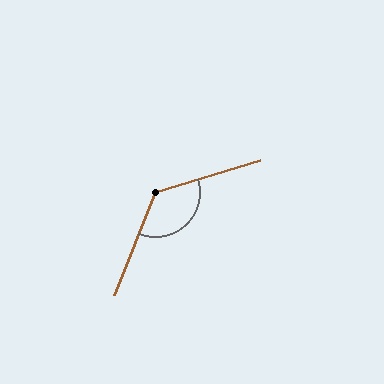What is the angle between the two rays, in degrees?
Approximately 129 degrees.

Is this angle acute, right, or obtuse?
It is obtuse.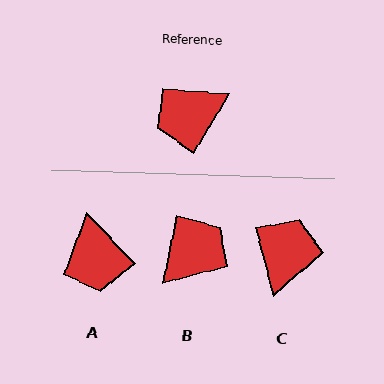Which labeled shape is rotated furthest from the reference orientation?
B, about 161 degrees away.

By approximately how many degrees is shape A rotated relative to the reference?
Approximately 74 degrees counter-clockwise.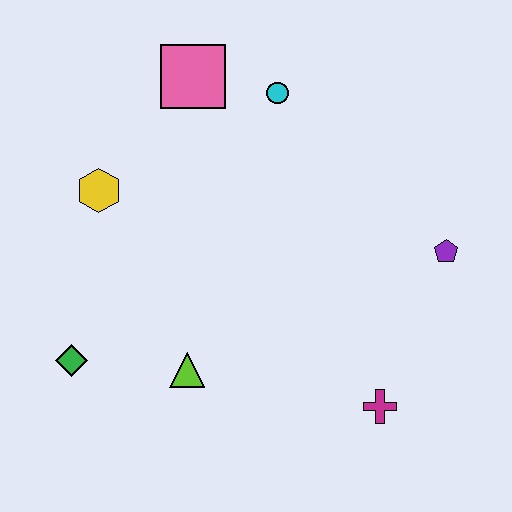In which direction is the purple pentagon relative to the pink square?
The purple pentagon is to the right of the pink square.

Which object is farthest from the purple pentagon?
The green diamond is farthest from the purple pentagon.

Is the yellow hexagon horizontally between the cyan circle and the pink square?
No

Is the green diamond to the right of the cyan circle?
No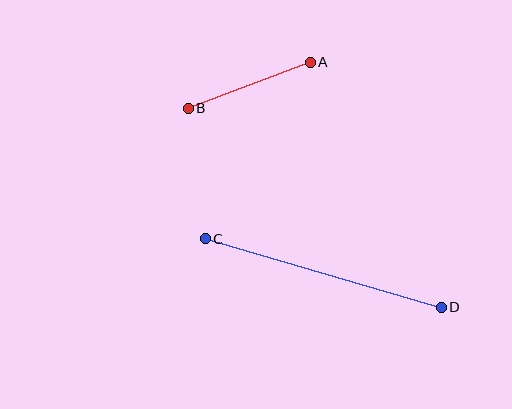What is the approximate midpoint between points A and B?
The midpoint is at approximately (249, 85) pixels.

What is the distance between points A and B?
The distance is approximately 130 pixels.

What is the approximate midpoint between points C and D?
The midpoint is at approximately (323, 273) pixels.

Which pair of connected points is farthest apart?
Points C and D are farthest apart.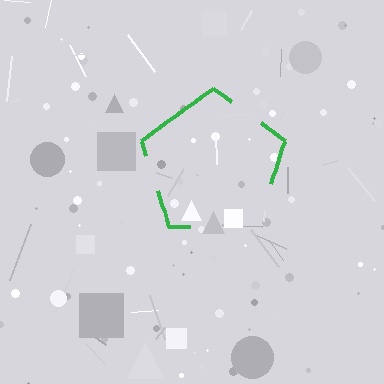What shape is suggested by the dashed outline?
The dashed outline suggests a pentagon.